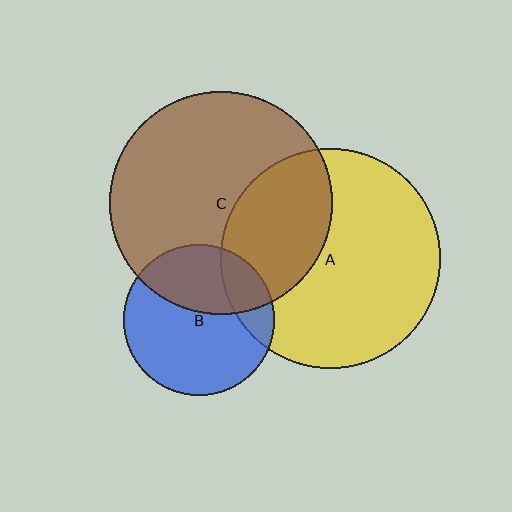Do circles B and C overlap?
Yes.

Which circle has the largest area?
Circle C (brown).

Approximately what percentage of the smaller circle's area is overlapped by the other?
Approximately 35%.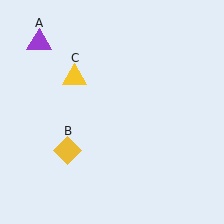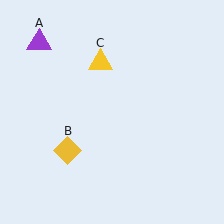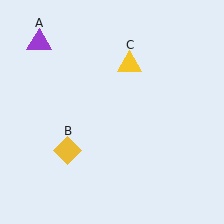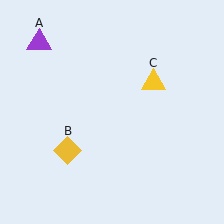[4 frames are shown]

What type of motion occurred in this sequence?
The yellow triangle (object C) rotated clockwise around the center of the scene.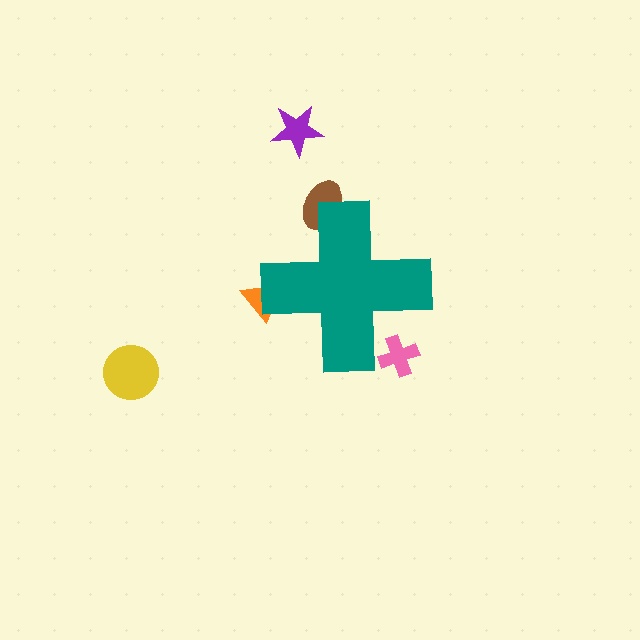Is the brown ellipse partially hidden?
Yes, the brown ellipse is partially hidden behind the teal cross.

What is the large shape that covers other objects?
A teal cross.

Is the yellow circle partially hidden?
No, the yellow circle is fully visible.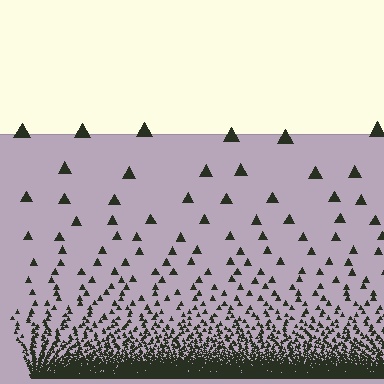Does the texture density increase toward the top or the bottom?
Density increases toward the bottom.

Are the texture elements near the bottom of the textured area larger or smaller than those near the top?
Smaller. The gradient is inverted — elements near the bottom are smaller and denser.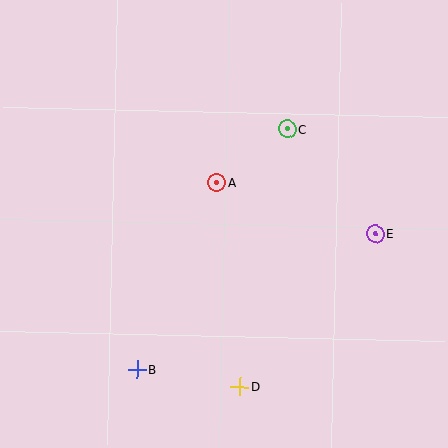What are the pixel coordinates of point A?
Point A is at (217, 182).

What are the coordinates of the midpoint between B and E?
The midpoint between B and E is at (256, 302).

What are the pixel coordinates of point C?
Point C is at (287, 129).